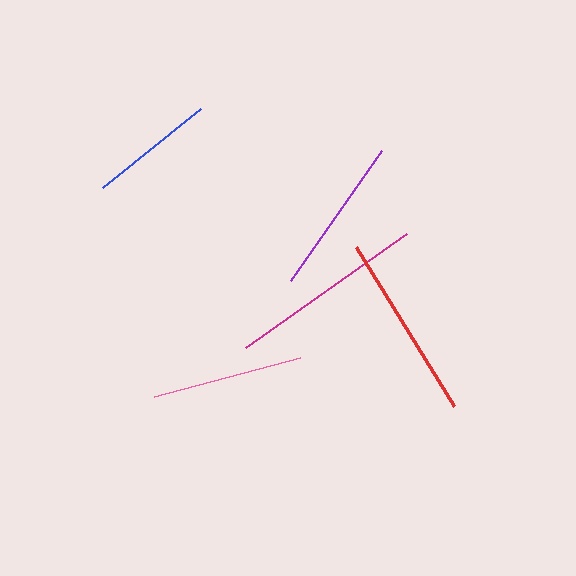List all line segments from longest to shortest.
From longest to shortest: magenta, red, purple, pink, blue.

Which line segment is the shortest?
The blue line is the shortest at approximately 126 pixels.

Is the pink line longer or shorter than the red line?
The red line is longer than the pink line.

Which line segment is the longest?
The magenta line is the longest at approximately 197 pixels.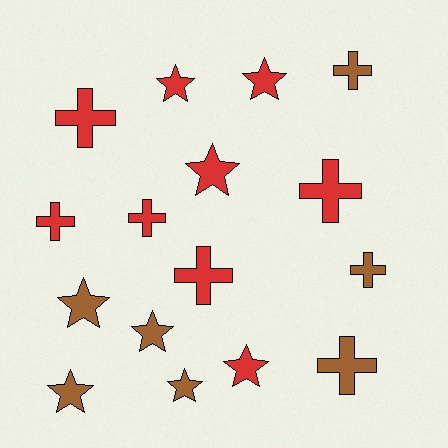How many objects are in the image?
There are 16 objects.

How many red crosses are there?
There are 5 red crosses.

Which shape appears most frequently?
Star, with 8 objects.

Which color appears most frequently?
Red, with 9 objects.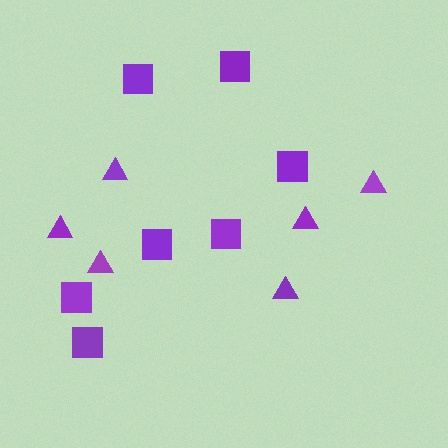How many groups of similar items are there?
There are 2 groups: one group of squares (7) and one group of triangles (6).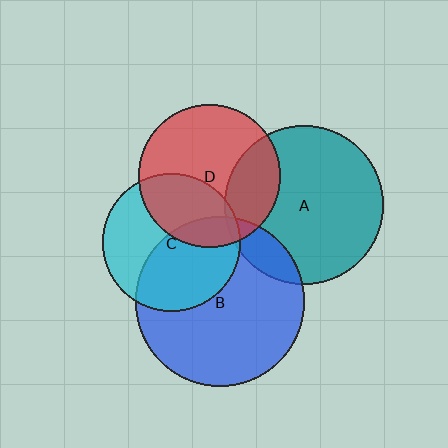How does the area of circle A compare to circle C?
Approximately 1.3 times.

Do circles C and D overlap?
Yes.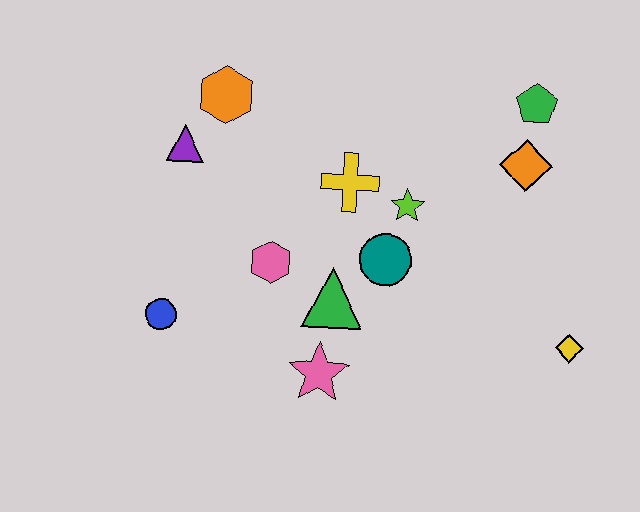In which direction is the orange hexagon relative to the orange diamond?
The orange hexagon is to the left of the orange diamond.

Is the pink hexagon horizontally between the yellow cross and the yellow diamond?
No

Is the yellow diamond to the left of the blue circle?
No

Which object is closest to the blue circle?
The pink hexagon is closest to the blue circle.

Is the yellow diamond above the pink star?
Yes